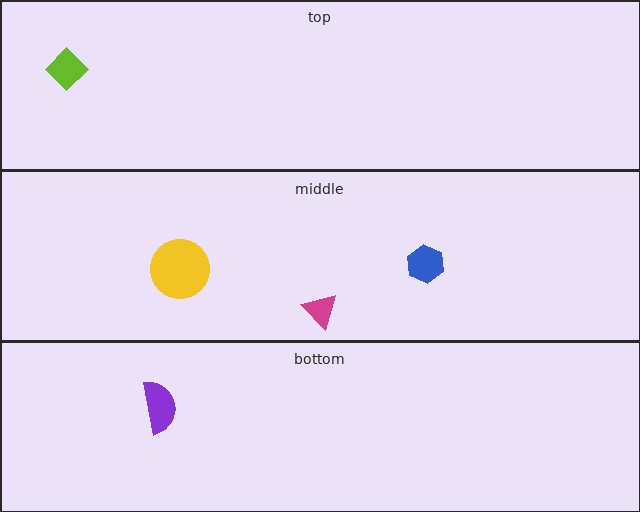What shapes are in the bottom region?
The purple semicircle.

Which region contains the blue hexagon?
The middle region.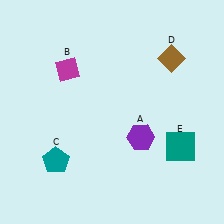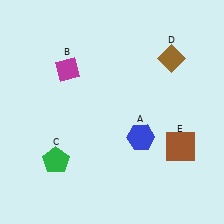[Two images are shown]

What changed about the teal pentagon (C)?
In Image 1, C is teal. In Image 2, it changed to green.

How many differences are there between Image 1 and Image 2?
There are 3 differences between the two images.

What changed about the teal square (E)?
In Image 1, E is teal. In Image 2, it changed to brown.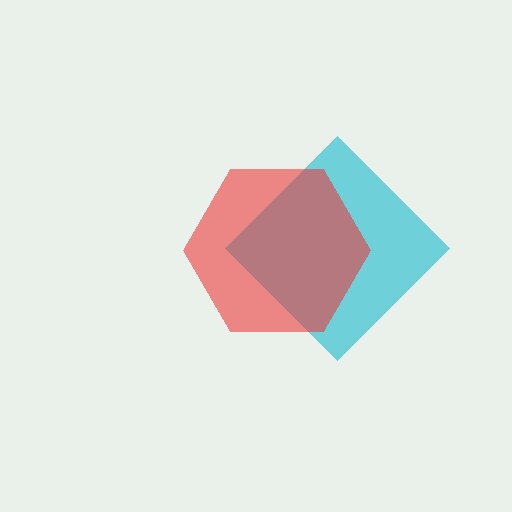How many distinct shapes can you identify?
There are 2 distinct shapes: a cyan diamond, a red hexagon.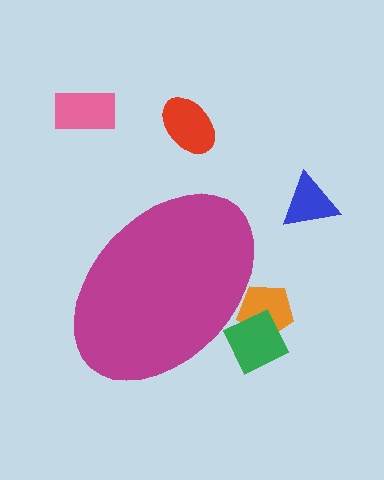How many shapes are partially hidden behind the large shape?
2 shapes are partially hidden.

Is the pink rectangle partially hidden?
No, the pink rectangle is fully visible.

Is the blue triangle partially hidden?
No, the blue triangle is fully visible.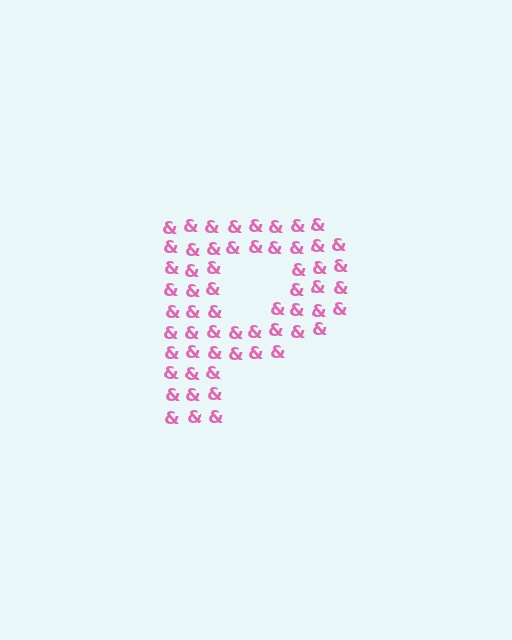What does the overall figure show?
The overall figure shows the letter P.